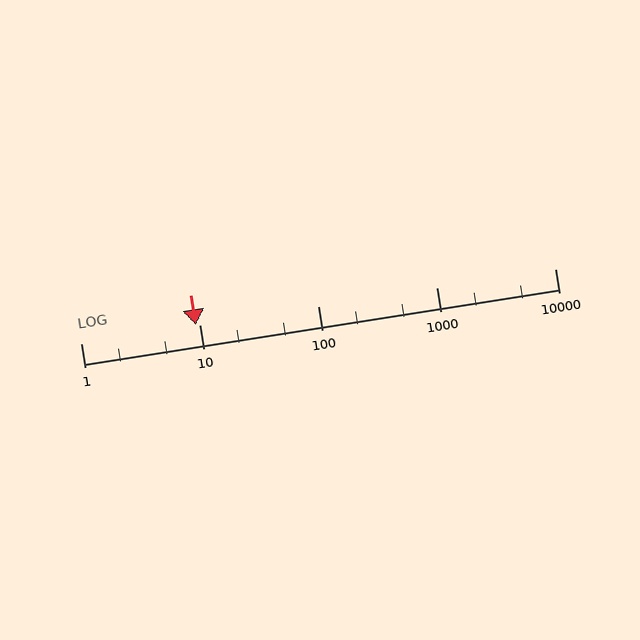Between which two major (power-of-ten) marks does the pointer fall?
The pointer is between 1 and 10.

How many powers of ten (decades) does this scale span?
The scale spans 4 decades, from 1 to 10000.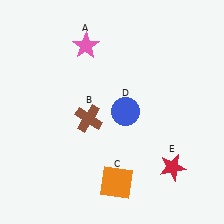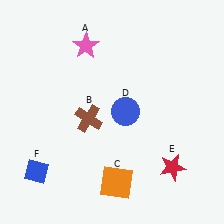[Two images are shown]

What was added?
A blue diamond (F) was added in Image 2.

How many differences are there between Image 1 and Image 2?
There is 1 difference between the two images.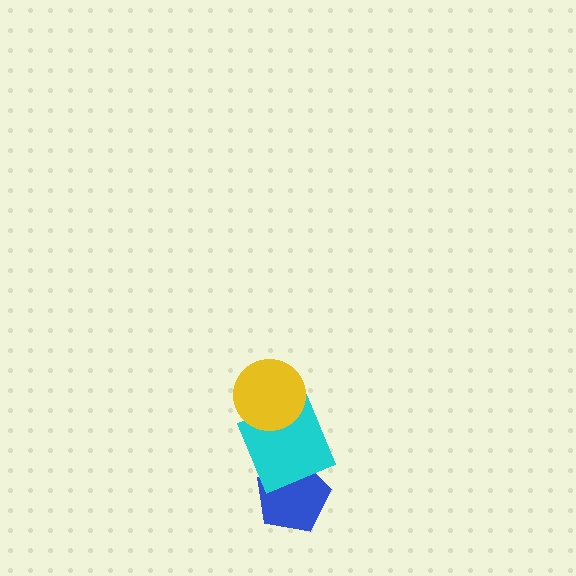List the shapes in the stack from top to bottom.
From top to bottom: the yellow circle, the cyan square, the blue pentagon.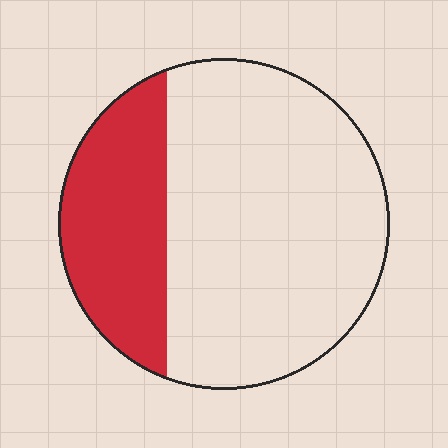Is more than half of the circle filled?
No.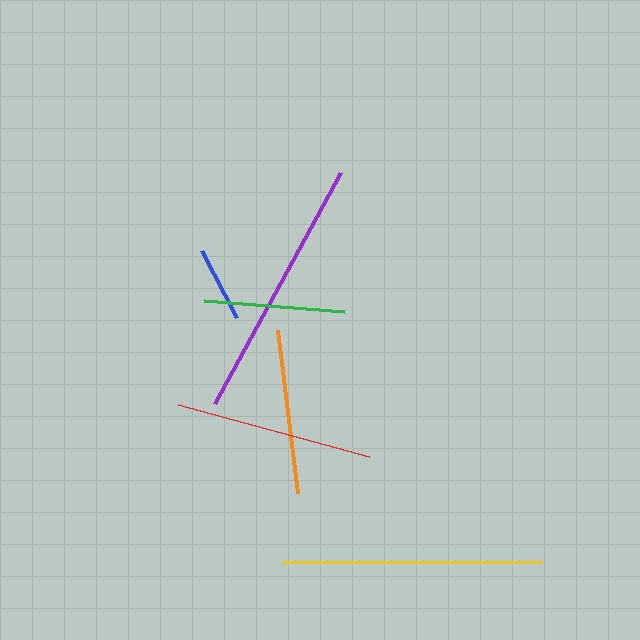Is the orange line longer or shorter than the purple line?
The purple line is longer than the orange line.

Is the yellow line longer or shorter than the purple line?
The purple line is longer than the yellow line.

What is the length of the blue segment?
The blue segment is approximately 75 pixels long.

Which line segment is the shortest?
The blue line is the shortest at approximately 75 pixels.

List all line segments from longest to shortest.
From longest to shortest: purple, yellow, red, orange, green, blue.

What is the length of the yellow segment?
The yellow segment is approximately 260 pixels long.